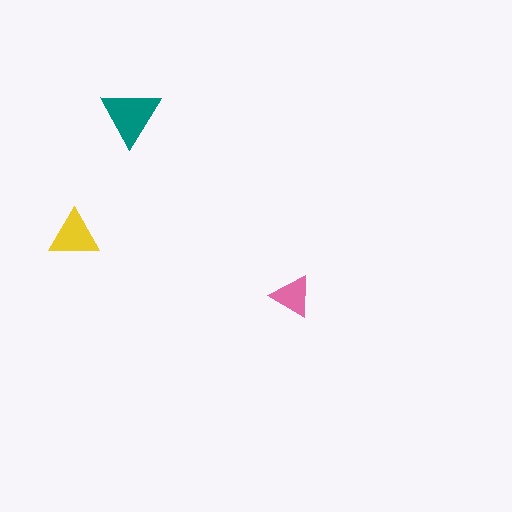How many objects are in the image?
There are 3 objects in the image.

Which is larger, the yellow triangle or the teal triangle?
The teal one.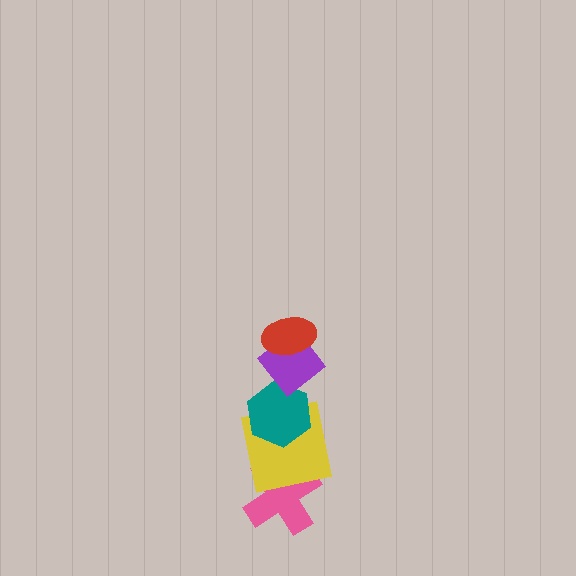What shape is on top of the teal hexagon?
The purple diamond is on top of the teal hexagon.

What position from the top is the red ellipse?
The red ellipse is 1st from the top.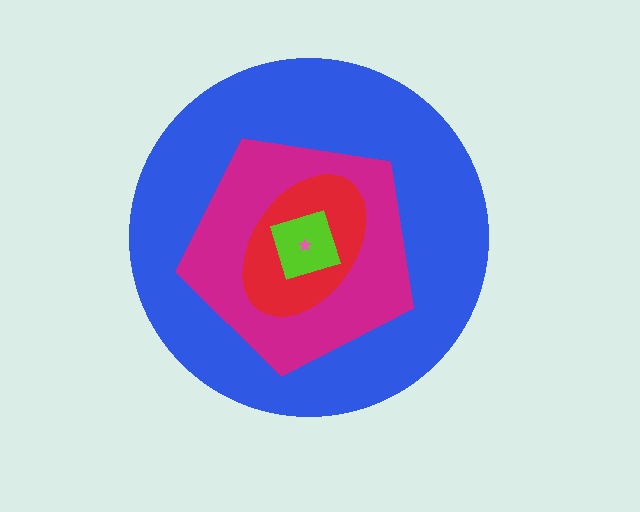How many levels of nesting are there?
5.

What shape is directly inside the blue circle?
The magenta pentagon.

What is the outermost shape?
The blue circle.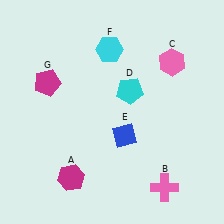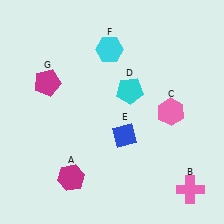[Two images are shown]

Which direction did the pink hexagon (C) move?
The pink hexagon (C) moved down.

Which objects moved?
The objects that moved are: the pink cross (B), the pink hexagon (C).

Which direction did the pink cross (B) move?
The pink cross (B) moved right.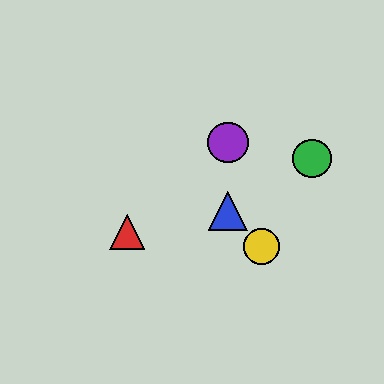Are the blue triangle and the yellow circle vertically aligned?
No, the blue triangle is at x≈228 and the yellow circle is at x≈261.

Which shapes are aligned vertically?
The blue triangle, the purple circle are aligned vertically.